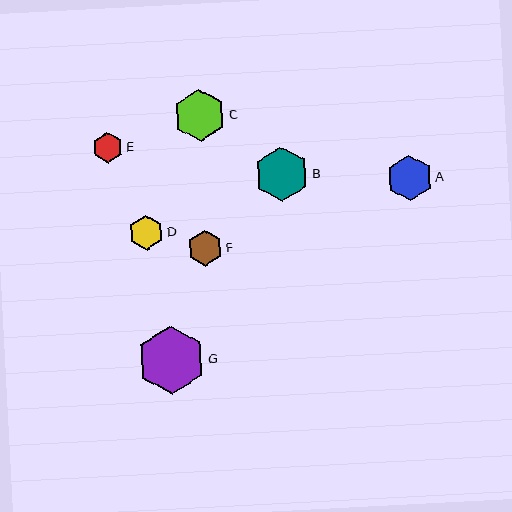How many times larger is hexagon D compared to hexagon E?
Hexagon D is approximately 1.1 times the size of hexagon E.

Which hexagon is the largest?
Hexagon G is the largest with a size of approximately 68 pixels.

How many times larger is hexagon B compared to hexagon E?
Hexagon B is approximately 1.8 times the size of hexagon E.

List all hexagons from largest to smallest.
From largest to smallest: G, B, C, A, F, D, E.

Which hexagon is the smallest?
Hexagon E is the smallest with a size of approximately 30 pixels.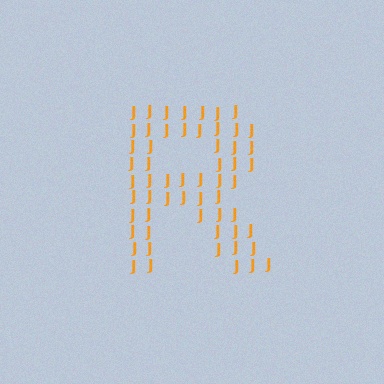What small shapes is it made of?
It is made of small letter J's.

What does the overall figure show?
The overall figure shows the letter R.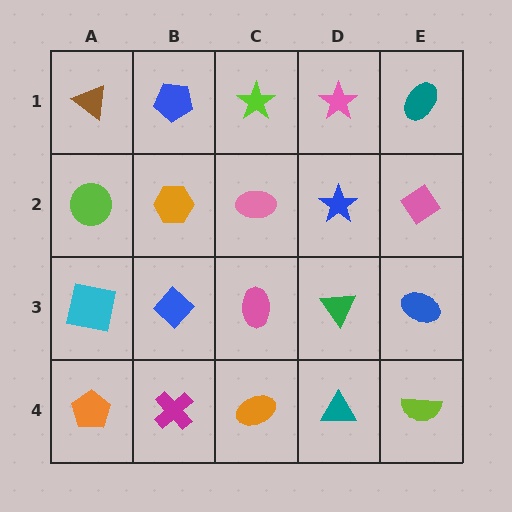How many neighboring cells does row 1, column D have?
3.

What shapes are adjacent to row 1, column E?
A pink diamond (row 2, column E), a pink star (row 1, column D).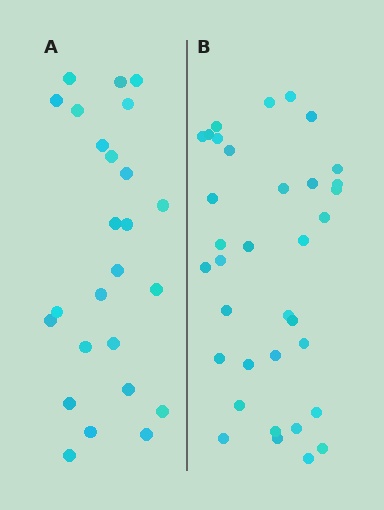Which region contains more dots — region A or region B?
Region B (the right region) has more dots.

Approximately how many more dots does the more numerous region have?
Region B has roughly 10 or so more dots than region A.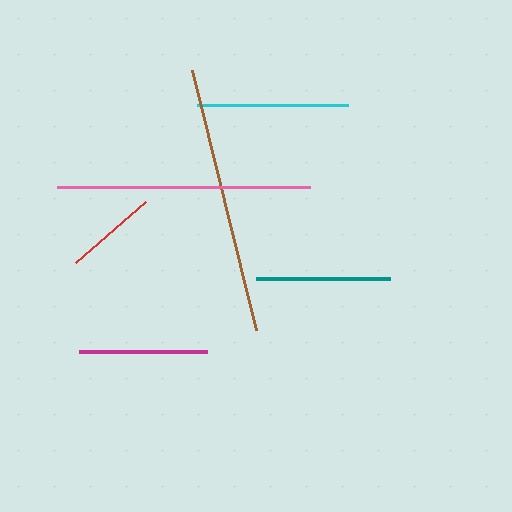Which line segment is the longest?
The brown line is the longest at approximately 268 pixels.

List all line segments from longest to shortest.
From longest to shortest: brown, pink, cyan, teal, magenta, red.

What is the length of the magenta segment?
The magenta segment is approximately 128 pixels long.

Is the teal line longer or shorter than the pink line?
The pink line is longer than the teal line.